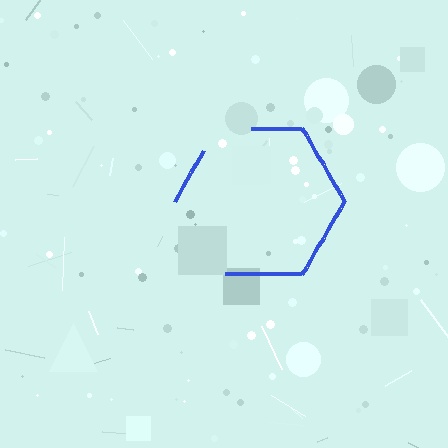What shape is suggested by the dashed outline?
The dashed outline suggests a hexagon.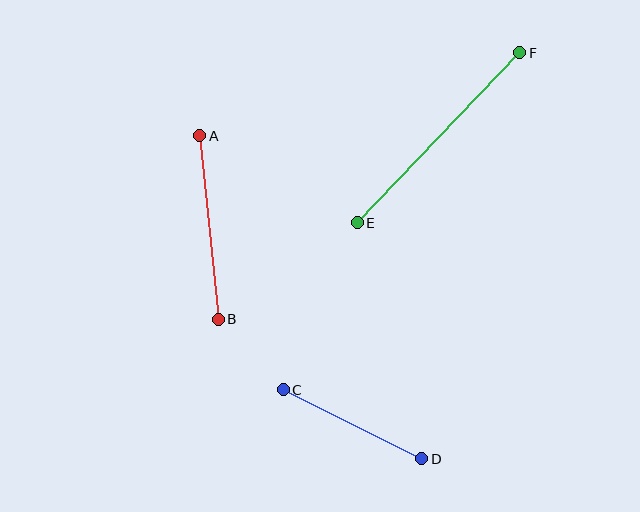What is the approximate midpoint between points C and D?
The midpoint is at approximately (352, 424) pixels.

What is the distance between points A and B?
The distance is approximately 184 pixels.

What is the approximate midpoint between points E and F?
The midpoint is at approximately (438, 138) pixels.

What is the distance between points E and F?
The distance is approximately 235 pixels.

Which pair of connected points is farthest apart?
Points E and F are farthest apart.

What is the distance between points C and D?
The distance is approximately 155 pixels.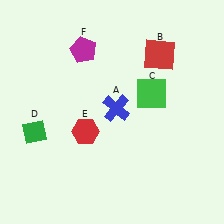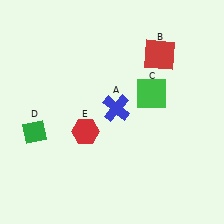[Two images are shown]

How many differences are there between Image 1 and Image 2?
There is 1 difference between the two images.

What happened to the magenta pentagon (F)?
The magenta pentagon (F) was removed in Image 2. It was in the top-left area of Image 1.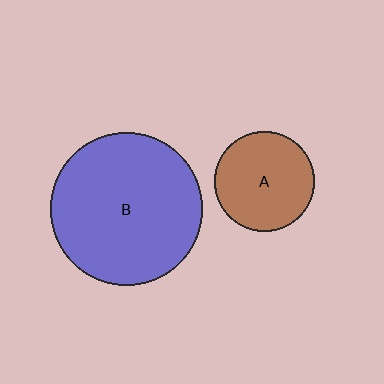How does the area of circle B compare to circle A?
Approximately 2.3 times.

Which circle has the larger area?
Circle B (blue).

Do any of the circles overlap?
No, none of the circles overlap.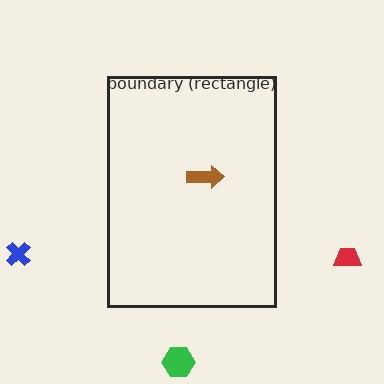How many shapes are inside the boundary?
1 inside, 3 outside.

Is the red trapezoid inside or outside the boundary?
Outside.